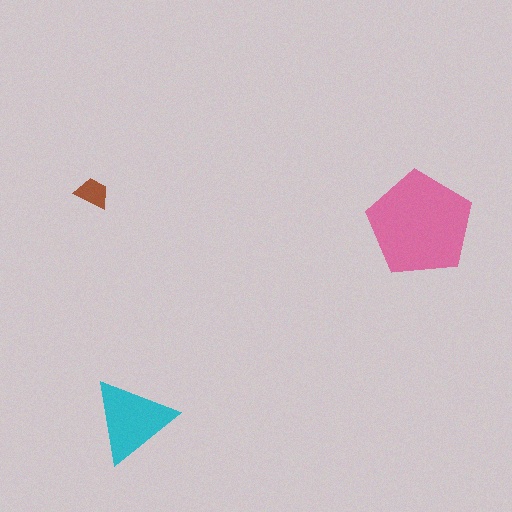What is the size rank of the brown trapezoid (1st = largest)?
3rd.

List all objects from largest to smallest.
The pink pentagon, the cyan triangle, the brown trapezoid.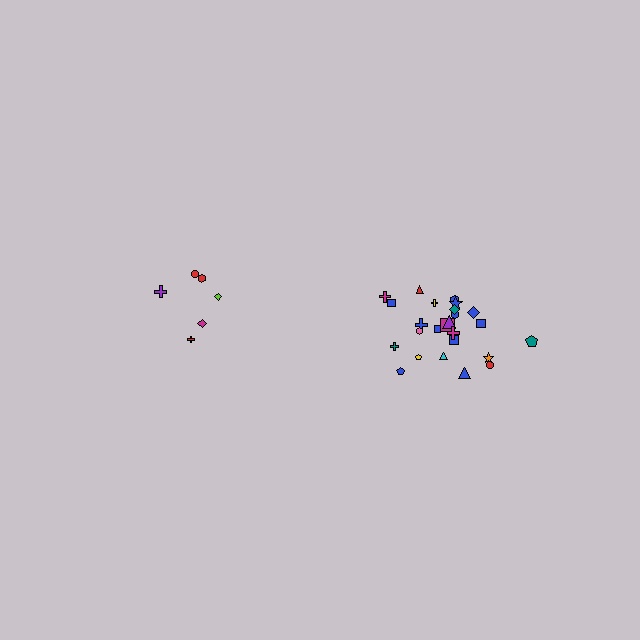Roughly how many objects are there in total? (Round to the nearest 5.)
Roughly 30 objects in total.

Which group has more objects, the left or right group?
The right group.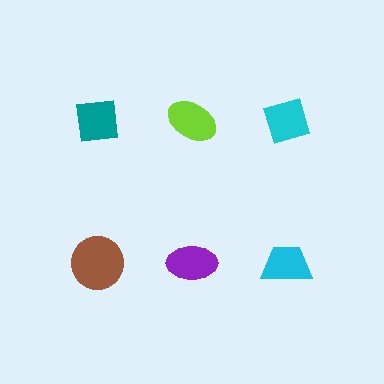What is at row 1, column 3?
A cyan diamond.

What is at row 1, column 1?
A teal square.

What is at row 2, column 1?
A brown circle.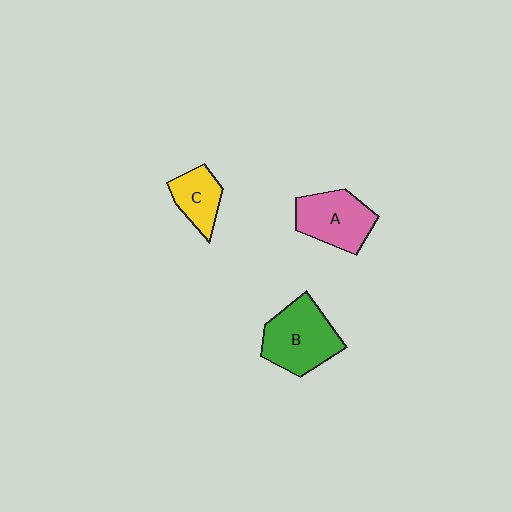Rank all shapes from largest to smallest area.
From largest to smallest: B (green), A (pink), C (yellow).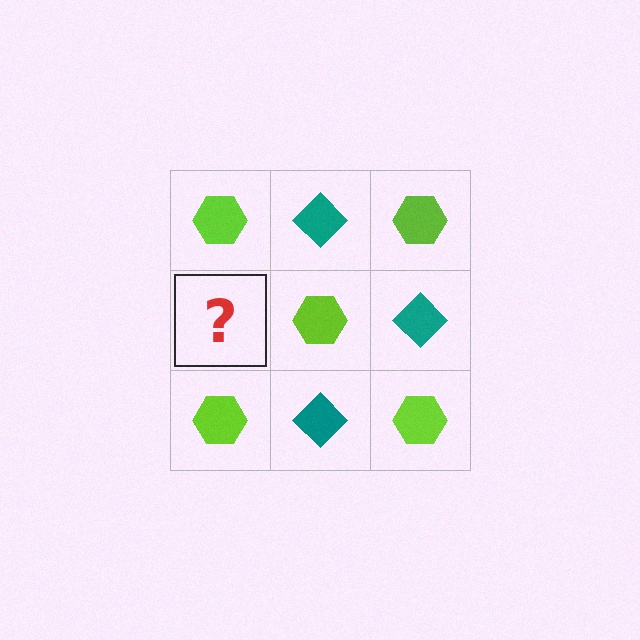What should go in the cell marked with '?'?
The missing cell should contain a teal diamond.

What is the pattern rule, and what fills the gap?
The rule is that it alternates lime hexagon and teal diamond in a checkerboard pattern. The gap should be filled with a teal diamond.